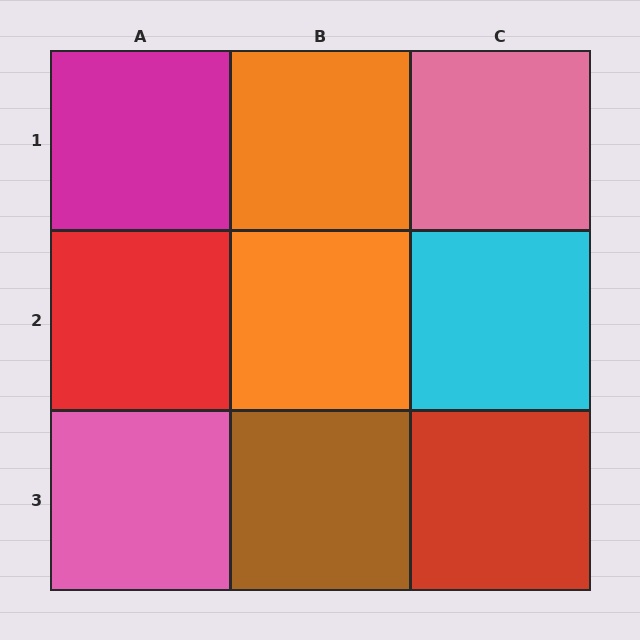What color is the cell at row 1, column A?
Magenta.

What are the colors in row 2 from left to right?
Red, orange, cyan.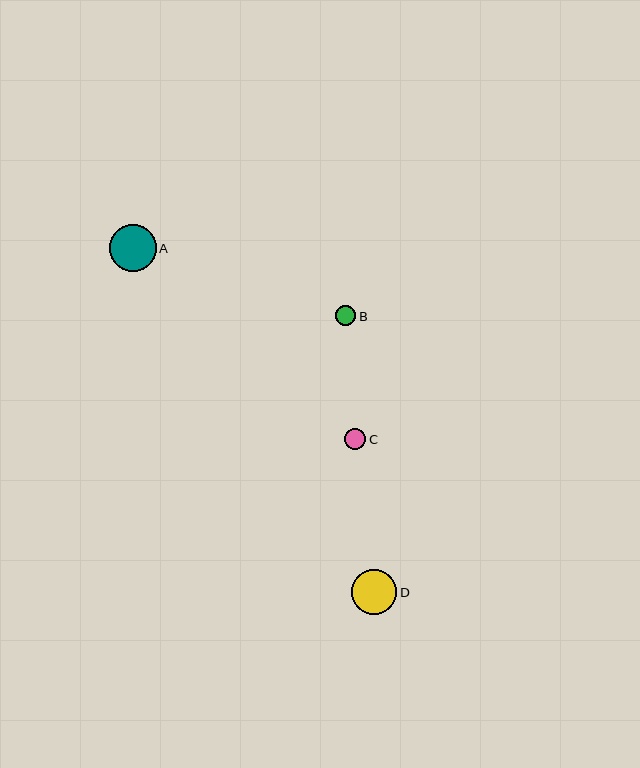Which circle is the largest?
Circle A is the largest with a size of approximately 47 pixels.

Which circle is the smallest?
Circle B is the smallest with a size of approximately 20 pixels.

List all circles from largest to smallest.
From largest to smallest: A, D, C, B.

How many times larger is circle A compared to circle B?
Circle A is approximately 2.3 times the size of circle B.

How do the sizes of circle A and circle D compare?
Circle A and circle D are approximately the same size.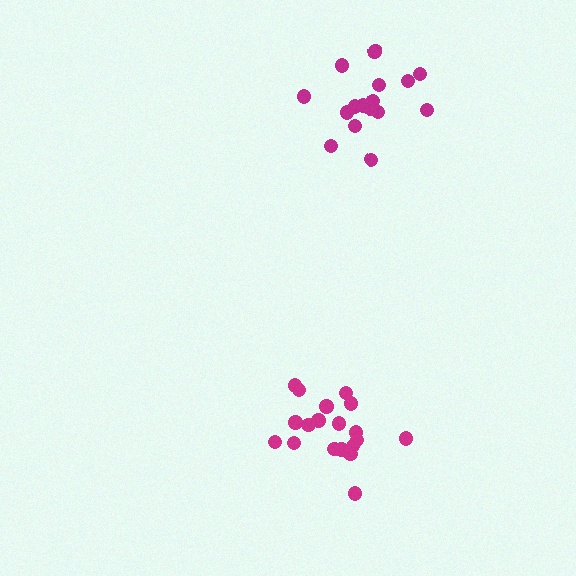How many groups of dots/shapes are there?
There are 2 groups.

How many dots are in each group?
Group 1: 16 dots, Group 2: 19 dots (35 total).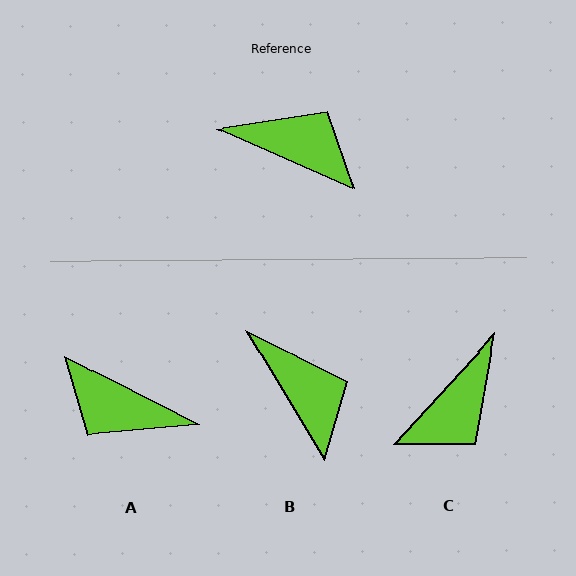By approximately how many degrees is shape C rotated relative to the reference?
Approximately 109 degrees clockwise.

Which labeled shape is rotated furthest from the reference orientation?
A, about 177 degrees away.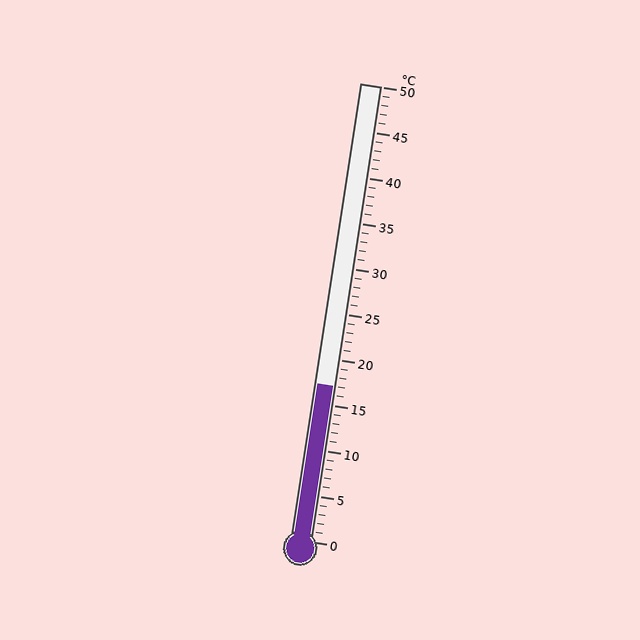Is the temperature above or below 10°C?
The temperature is above 10°C.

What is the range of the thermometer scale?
The thermometer scale ranges from 0°C to 50°C.